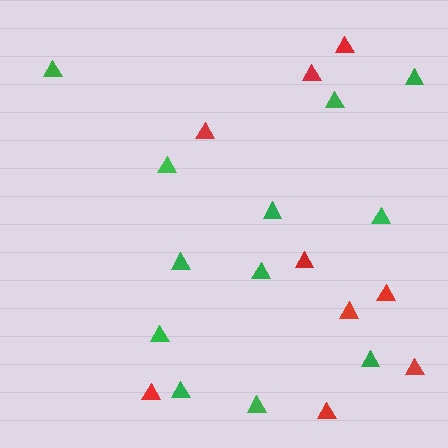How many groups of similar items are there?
There are 2 groups: one group of green triangles (12) and one group of red triangles (9).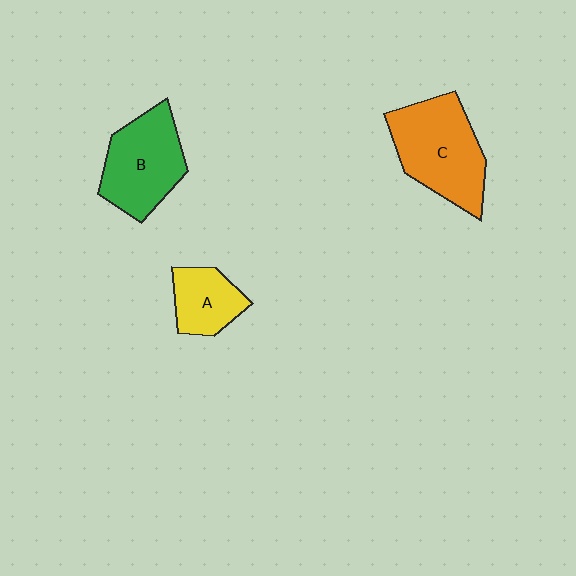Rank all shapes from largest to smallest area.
From largest to smallest: C (orange), B (green), A (yellow).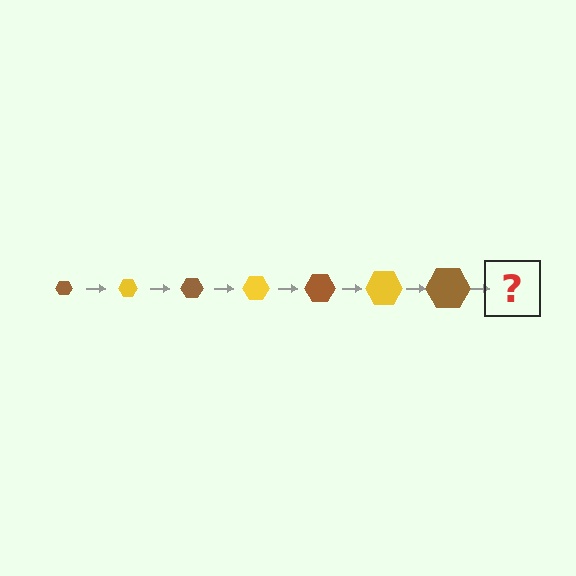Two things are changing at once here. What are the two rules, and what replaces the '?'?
The two rules are that the hexagon grows larger each step and the color cycles through brown and yellow. The '?' should be a yellow hexagon, larger than the previous one.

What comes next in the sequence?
The next element should be a yellow hexagon, larger than the previous one.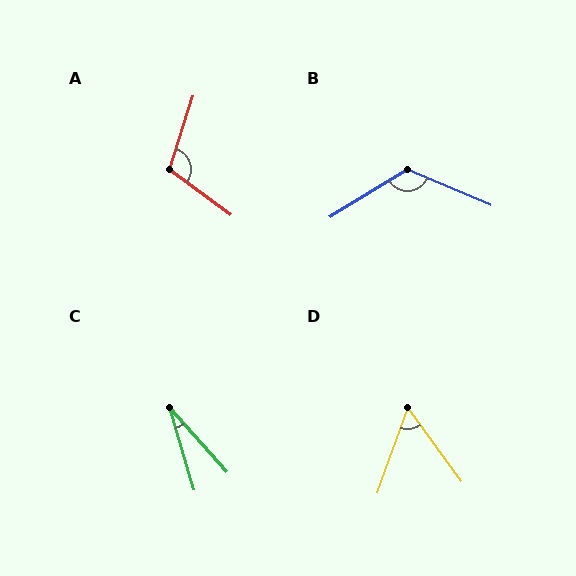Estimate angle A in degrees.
Approximately 109 degrees.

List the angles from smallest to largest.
C (25°), D (56°), A (109°), B (126°).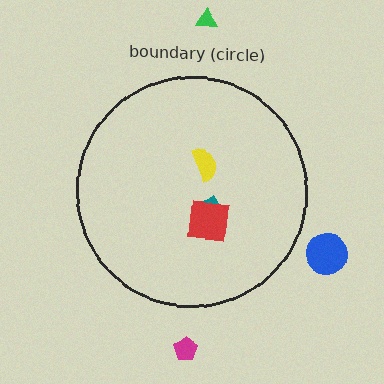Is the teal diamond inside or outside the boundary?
Inside.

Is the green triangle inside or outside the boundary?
Outside.